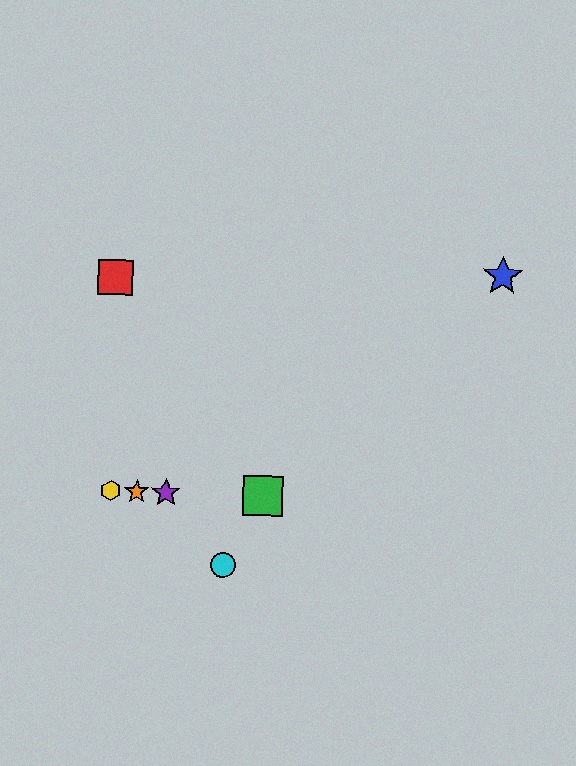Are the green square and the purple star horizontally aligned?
Yes, both are at y≈496.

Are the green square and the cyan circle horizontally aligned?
No, the green square is at y≈496 and the cyan circle is at y≈565.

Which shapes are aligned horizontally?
The green square, the yellow hexagon, the purple star, the orange star are aligned horizontally.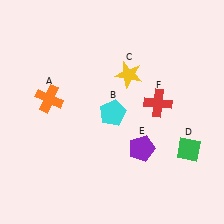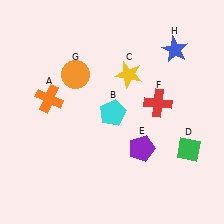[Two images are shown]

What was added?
An orange circle (G), a blue star (H) were added in Image 2.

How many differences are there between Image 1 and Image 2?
There are 2 differences between the two images.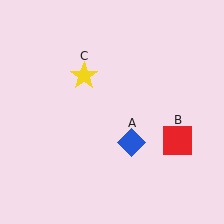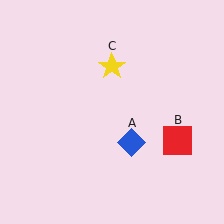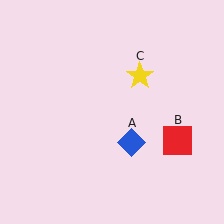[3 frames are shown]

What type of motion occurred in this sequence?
The yellow star (object C) rotated clockwise around the center of the scene.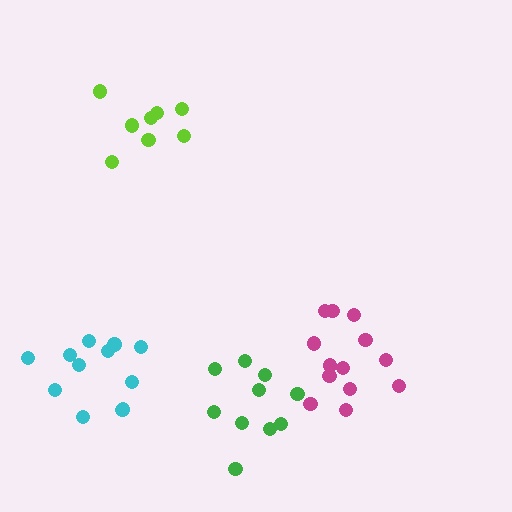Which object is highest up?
The lime cluster is topmost.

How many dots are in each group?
Group 1: 13 dots, Group 2: 10 dots, Group 3: 8 dots, Group 4: 12 dots (43 total).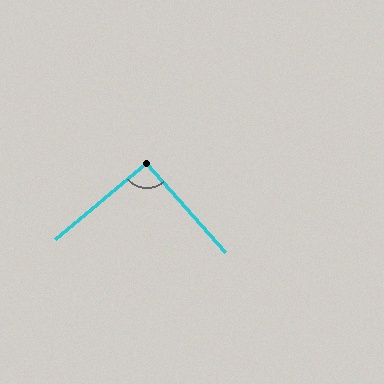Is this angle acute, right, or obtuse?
It is approximately a right angle.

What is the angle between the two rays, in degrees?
Approximately 92 degrees.